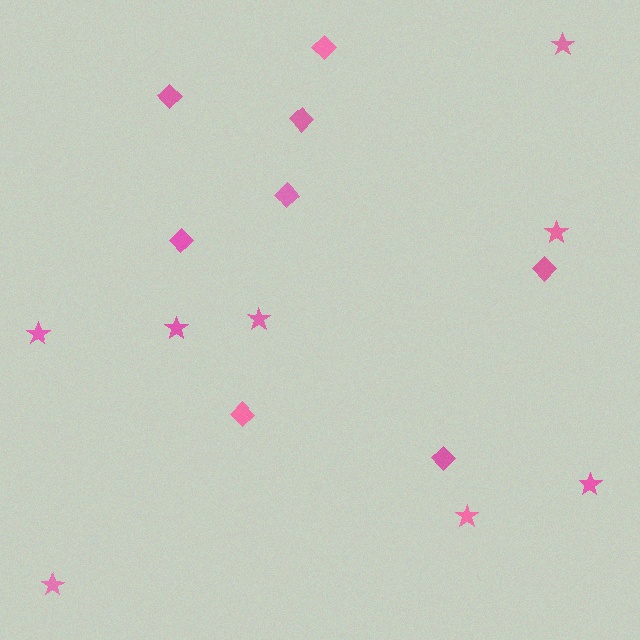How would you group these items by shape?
There are 2 groups: one group of diamonds (8) and one group of stars (8).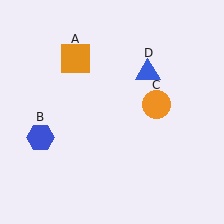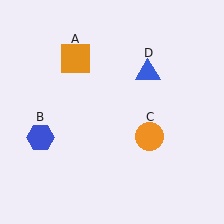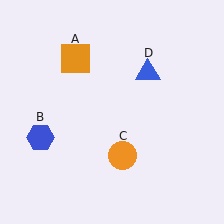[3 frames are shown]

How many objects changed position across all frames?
1 object changed position: orange circle (object C).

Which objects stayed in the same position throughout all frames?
Orange square (object A) and blue hexagon (object B) and blue triangle (object D) remained stationary.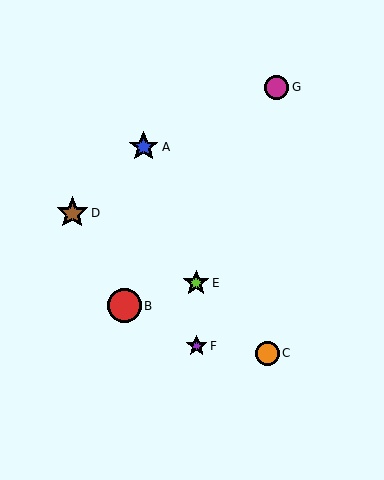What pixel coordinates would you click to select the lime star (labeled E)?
Click at (196, 283) to select the lime star E.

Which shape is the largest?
The red circle (labeled B) is the largest.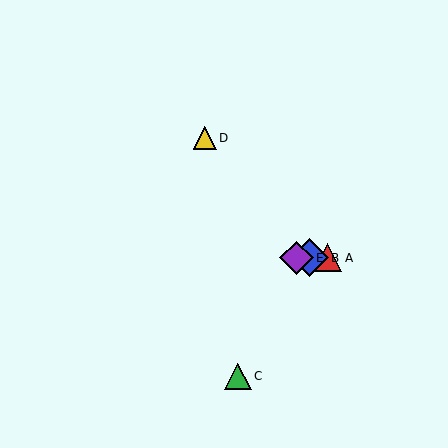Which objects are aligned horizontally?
Objects A, B, E are aligned horizontally.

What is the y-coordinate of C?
Object C is at y≈376.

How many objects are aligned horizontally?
3 objects (A, B, E) are aligned horizontally.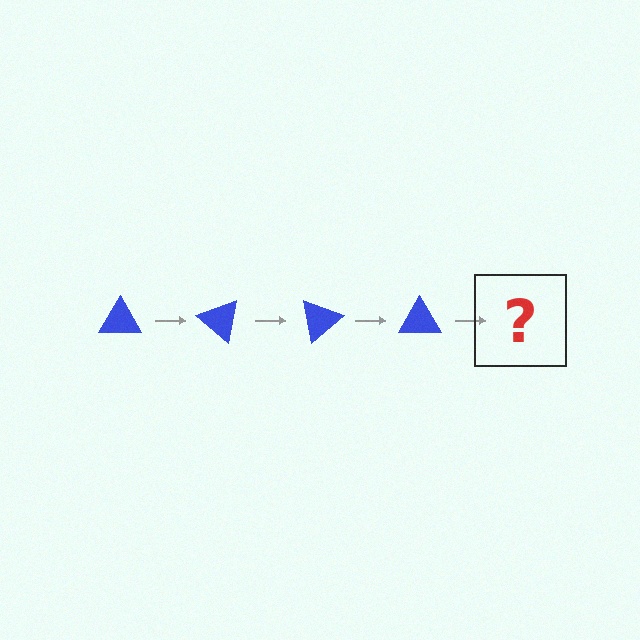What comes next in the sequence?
The next element should be a blue triangle rotated 160 degrees.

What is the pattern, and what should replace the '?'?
The pattern is that the triangle rotates 40 degrees each step. The '?' should be a blue triangle rotated 160 degrees.